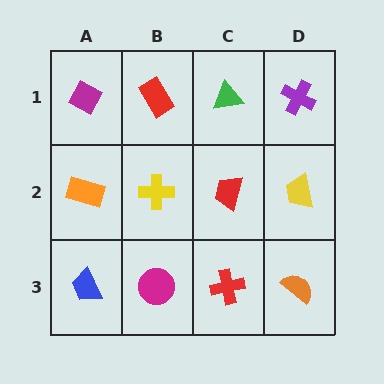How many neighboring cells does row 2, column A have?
3.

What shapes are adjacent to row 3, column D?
A yellow trapezoid (row 2, column D), a red cross (row 3, column C).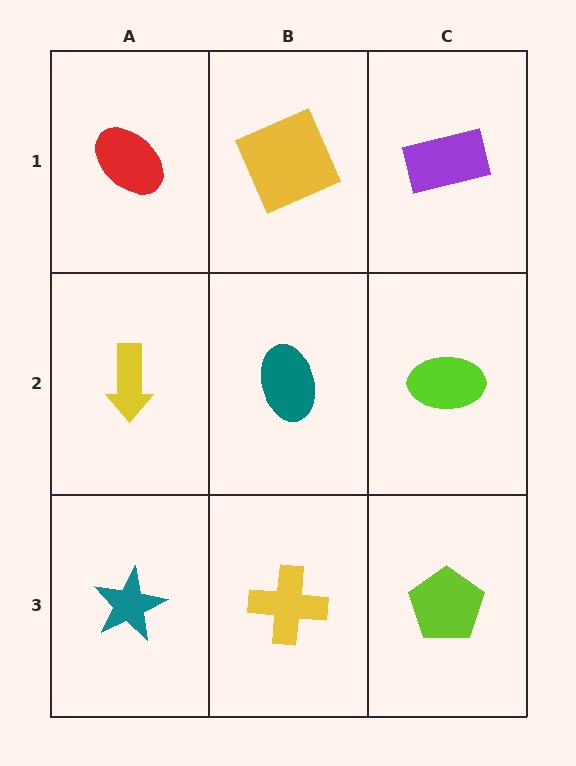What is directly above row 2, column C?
A purple rectangle.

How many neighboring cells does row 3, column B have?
3.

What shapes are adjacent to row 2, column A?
A red ellipse (row 1, column A), a teal star (row 3, column A), a teal ellipse (row 2, column B).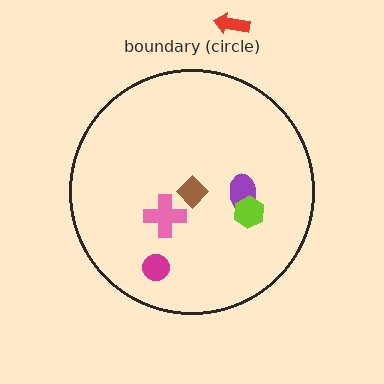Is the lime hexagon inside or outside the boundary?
Inside.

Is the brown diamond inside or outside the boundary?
Inside.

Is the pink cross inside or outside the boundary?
Inside.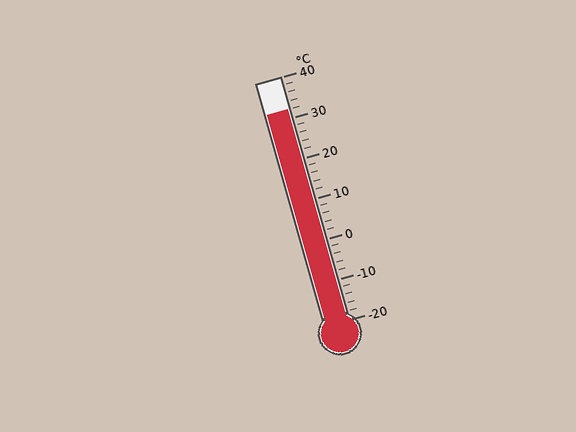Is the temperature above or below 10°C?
The temperature is above 10°C.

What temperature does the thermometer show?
The thermometer shows approximately 32°C.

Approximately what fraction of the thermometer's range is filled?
The thermometer is filled to approximately 85% of its range.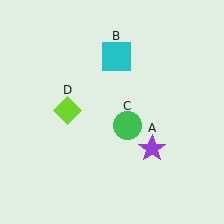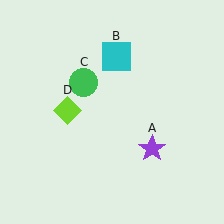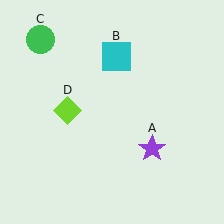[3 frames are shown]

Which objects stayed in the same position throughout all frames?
Purple star (object A) and cyan square (object B) and lime diamond (object D) remained stationary.